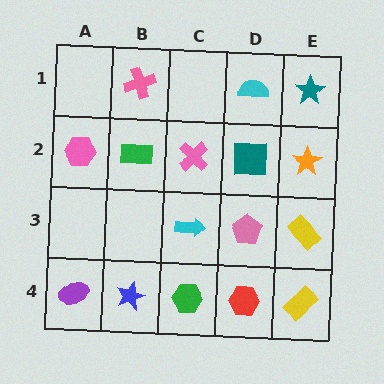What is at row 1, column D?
A cyan semicircle.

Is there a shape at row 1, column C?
No, that cell is empty.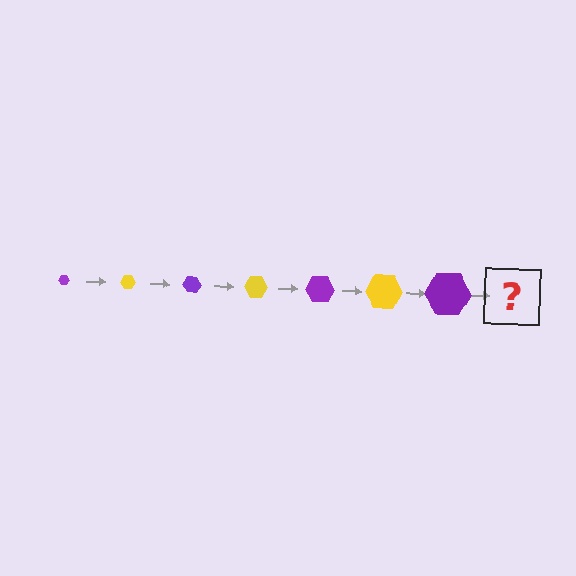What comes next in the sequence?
The next element should be a yellow hexagon, larger than the previous one.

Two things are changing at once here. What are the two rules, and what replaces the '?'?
The two rules are that the hexagon grows larger each step and the color cycles through purple and yellow. The '?' should be a yellow hexagon, larger than the previous one.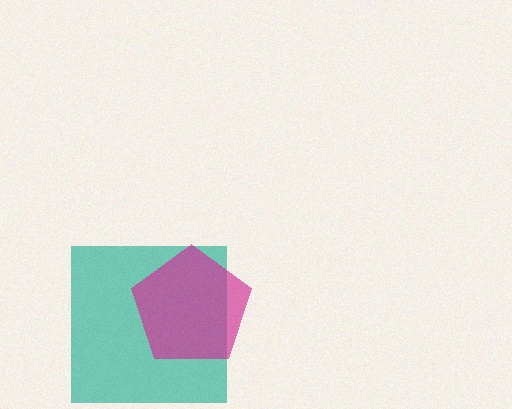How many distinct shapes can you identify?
There are 2 distinct shapes: a teal square, a magenta pentagon.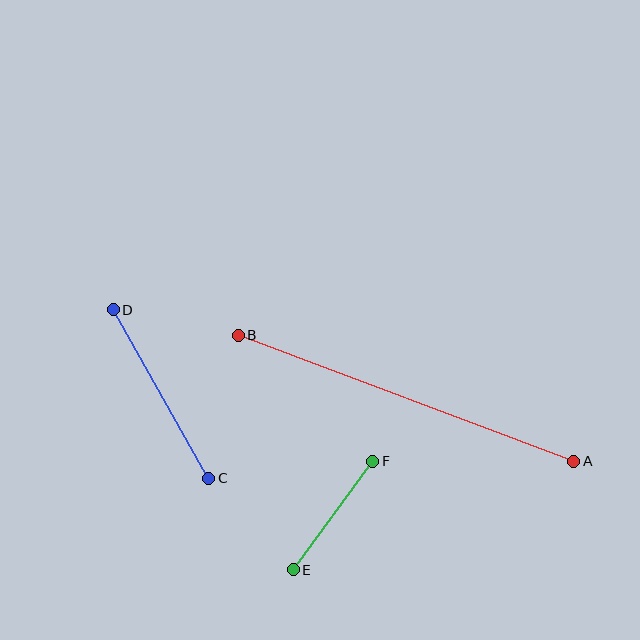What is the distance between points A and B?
The distance is approximately 358 pixels.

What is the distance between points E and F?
The distance is approximately 135 pixels.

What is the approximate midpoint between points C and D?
The midpoint is at approximately (161, 394) pixels.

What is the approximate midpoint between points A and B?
The midpoint is at approximately (406, 398) pixels.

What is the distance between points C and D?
The distance is approximately 194 pixels.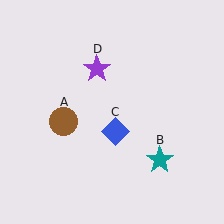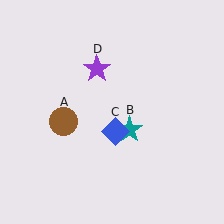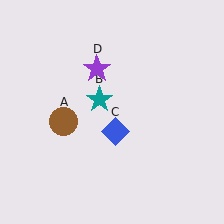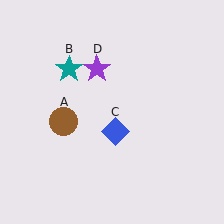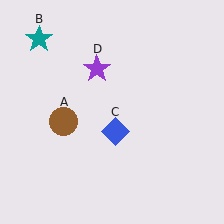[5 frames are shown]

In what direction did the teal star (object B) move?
The teal star (object B) moved up and to the left.